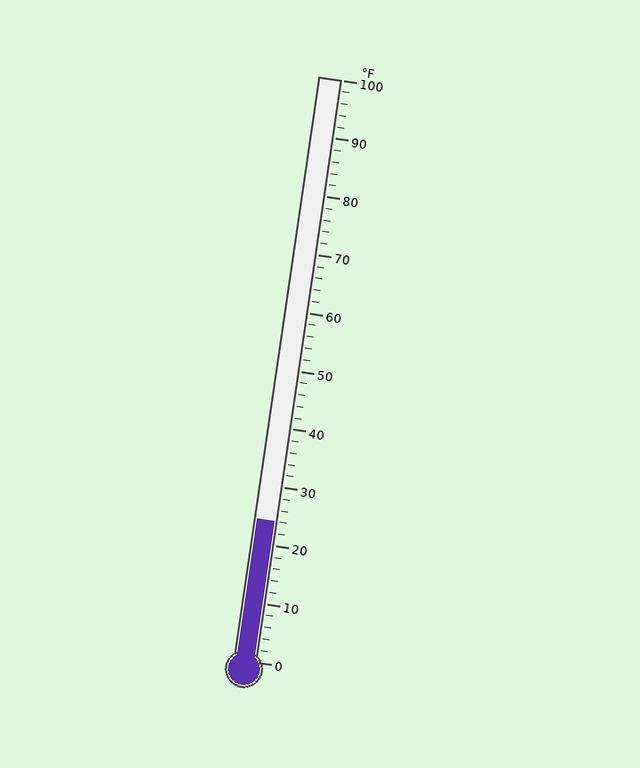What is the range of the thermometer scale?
The thermometer scale ranges from 0°F to 100°F.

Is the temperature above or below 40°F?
The temperature is below 40°F.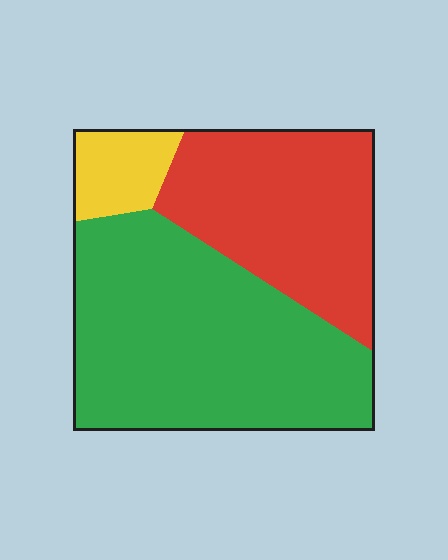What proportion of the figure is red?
Red covers roughly 35% of the figure.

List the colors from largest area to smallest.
From largest to smallest: green, red, yellow.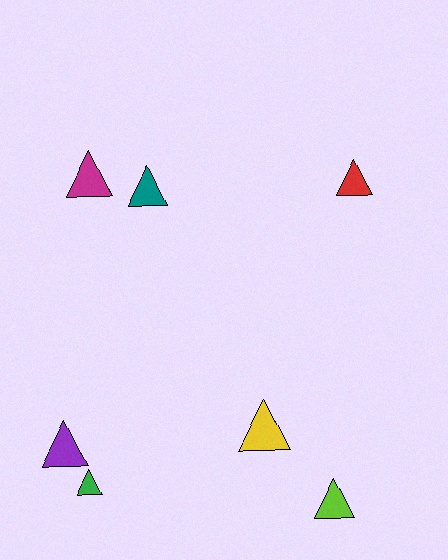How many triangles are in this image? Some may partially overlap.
There are 7 triangles.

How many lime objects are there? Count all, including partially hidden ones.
There is 1 lime object.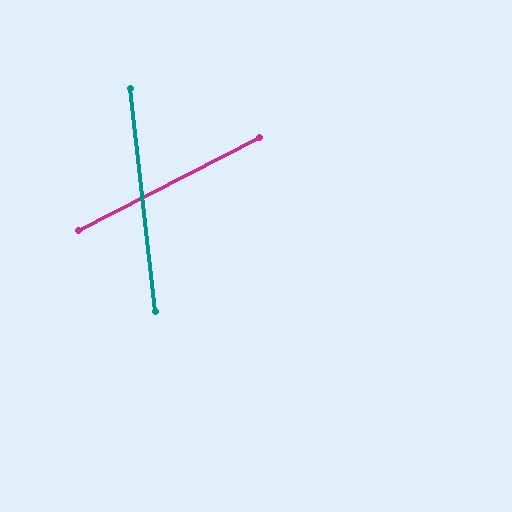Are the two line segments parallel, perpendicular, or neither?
Neither parallel nor perpendicular — they differ by about 69°.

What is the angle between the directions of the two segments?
Approximately 69 degrees.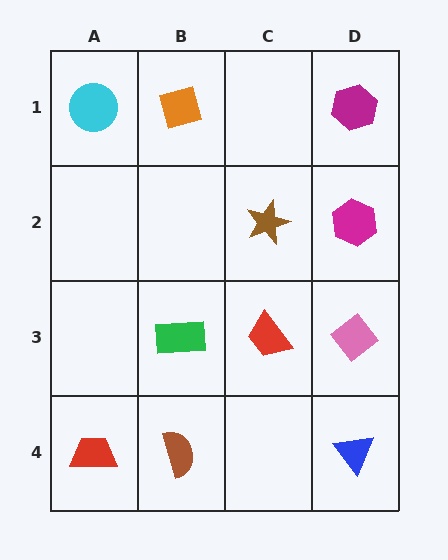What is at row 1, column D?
A magenta hexagon.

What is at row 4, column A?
A red trapezoid.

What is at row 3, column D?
A pink diamond.